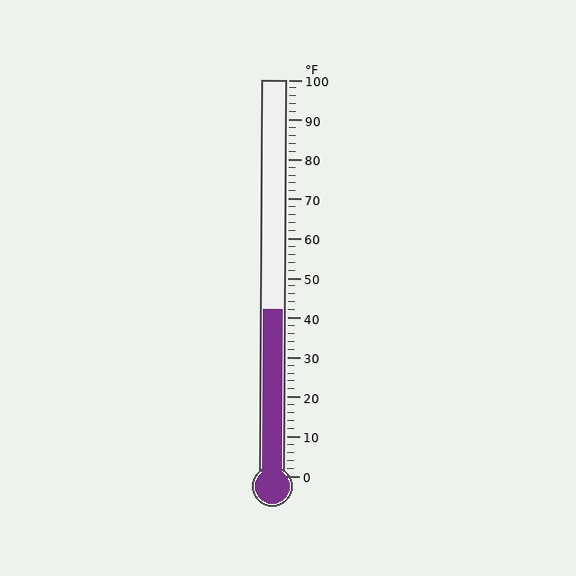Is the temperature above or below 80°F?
The temperature is below 80°F.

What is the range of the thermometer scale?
The thermometer scale ranges from 0°F to 100°F.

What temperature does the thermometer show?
The thermometer shows approximately 42°F.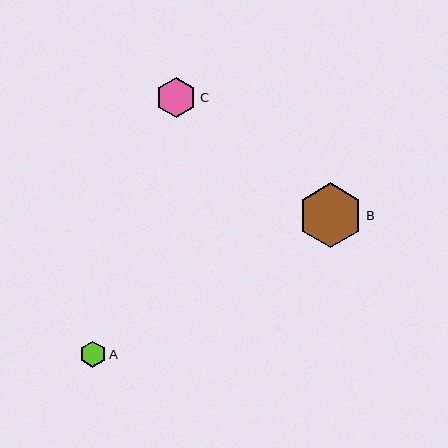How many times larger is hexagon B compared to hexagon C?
Hexagon B is approximately 1.6 times the size of hexagon C.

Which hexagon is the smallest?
Hexagon A is the smallest with a size of approximately 26 pixels.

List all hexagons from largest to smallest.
From largest to smallest: B, C, A.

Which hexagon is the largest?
Hexagon B is the largest with a size of approximately 65 pixels.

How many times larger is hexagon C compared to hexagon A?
Hexagon C is approximately 1.5 times the size of hexagon A.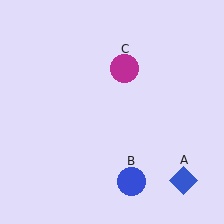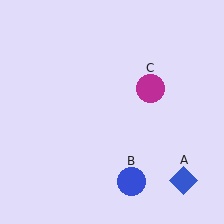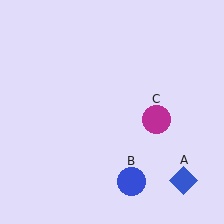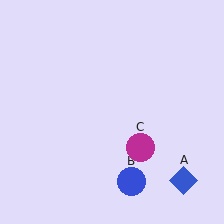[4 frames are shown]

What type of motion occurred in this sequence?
The magenta circle (object C) rotated clockwise around the center of the scene.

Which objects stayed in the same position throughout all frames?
Blue diamond (object A) and blue circle (object B) remained stationary.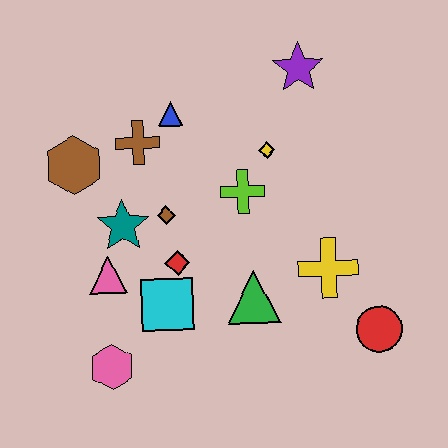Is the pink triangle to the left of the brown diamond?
Yes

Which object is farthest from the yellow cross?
The brown hexagon is farthest from the yellow cross.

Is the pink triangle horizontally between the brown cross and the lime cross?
No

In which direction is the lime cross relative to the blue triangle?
The lime cross is below the blue triangle.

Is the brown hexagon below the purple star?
Yes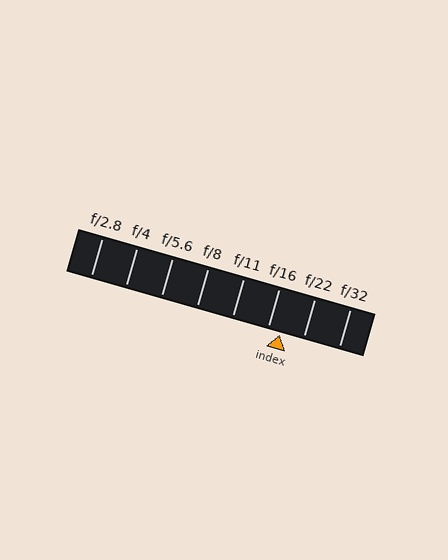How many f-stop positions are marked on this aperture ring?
There are 8 f-stop positions marked.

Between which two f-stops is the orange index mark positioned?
The index mark is between f/16 and f/22.